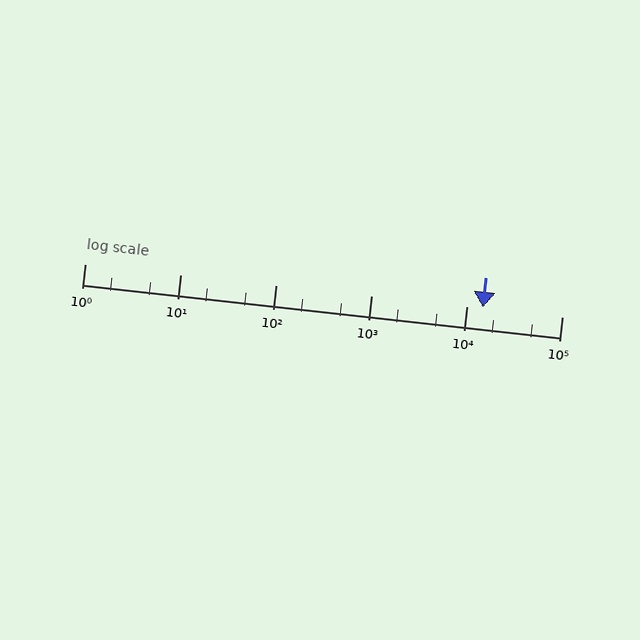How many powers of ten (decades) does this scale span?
The scale spans 5 decades, from 1 to 100000.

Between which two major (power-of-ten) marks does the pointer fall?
The pointer is between 10000 and 100000.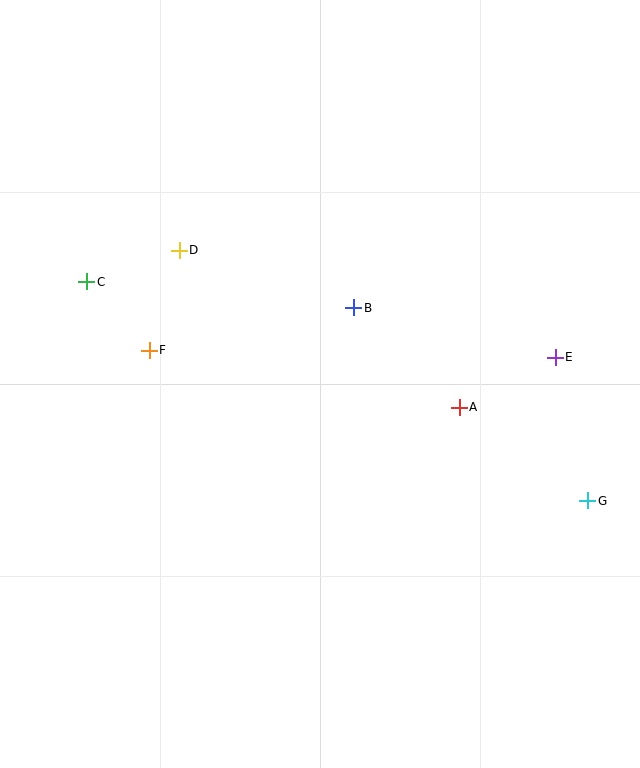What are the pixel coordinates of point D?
Point D is at (179, 250).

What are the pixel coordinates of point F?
Point F is at (149, 350).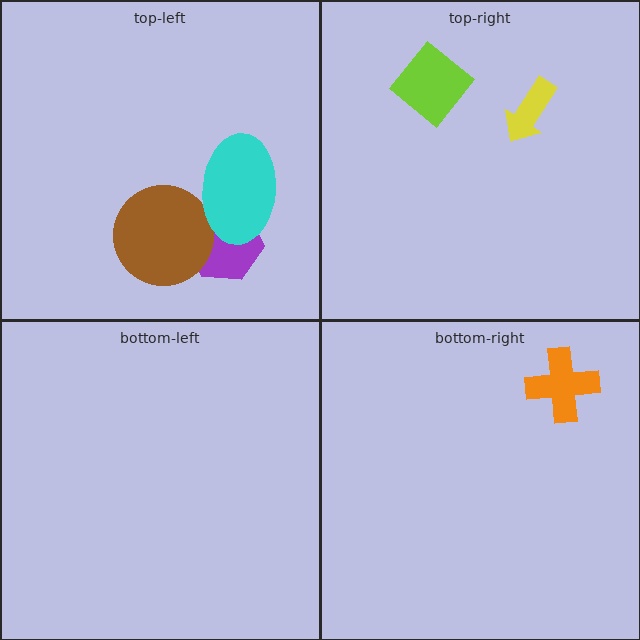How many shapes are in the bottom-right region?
1.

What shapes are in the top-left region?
The purple hexagon, the brown circle, the cyan ellipse.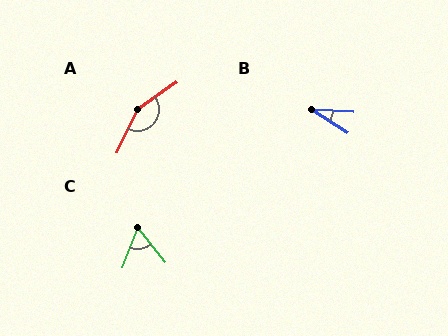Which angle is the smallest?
B, at approximately 29 degrees.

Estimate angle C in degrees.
Approximately 60 degrees.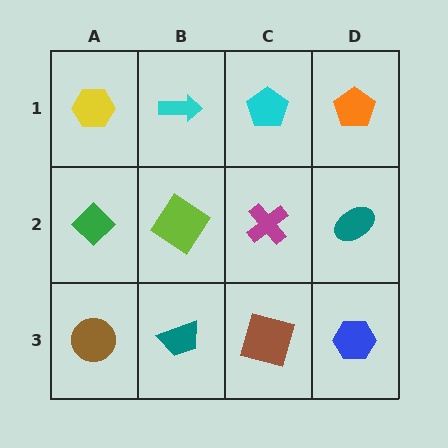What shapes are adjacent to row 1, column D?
A teal ellipse (row 2, column D), a cyan pentagon (row 1, column C).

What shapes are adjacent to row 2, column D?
An orange pentagon (row 1, column D), a blue hexagon (row 3, column D), a magenta cross (row 2, column C).